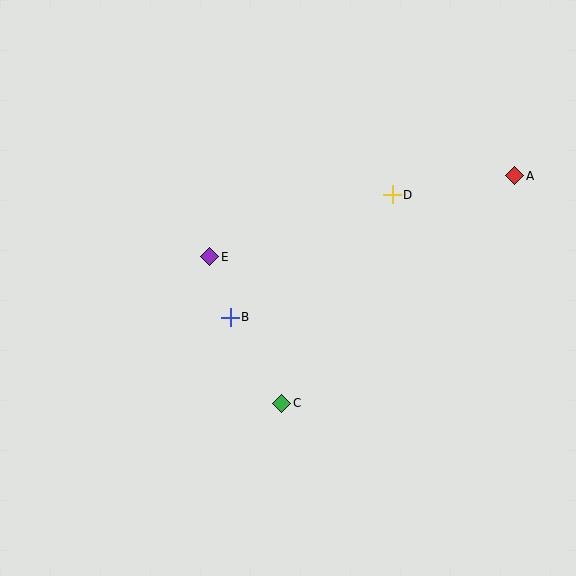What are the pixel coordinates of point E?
Point E is at (210, 257).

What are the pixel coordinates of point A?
Point A is at (515, 176).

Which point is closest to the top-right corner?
Point A is closest to the top-right corner.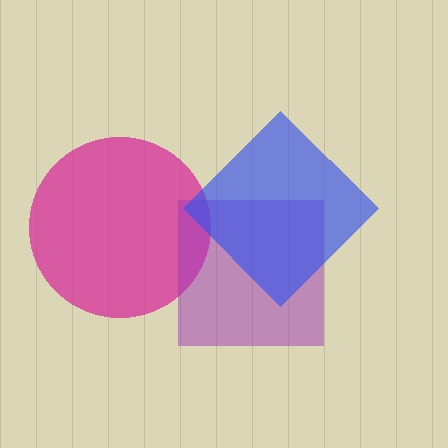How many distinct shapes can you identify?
There are 3 distinct shapes: a magenta circle, a purple square, a blue diamond.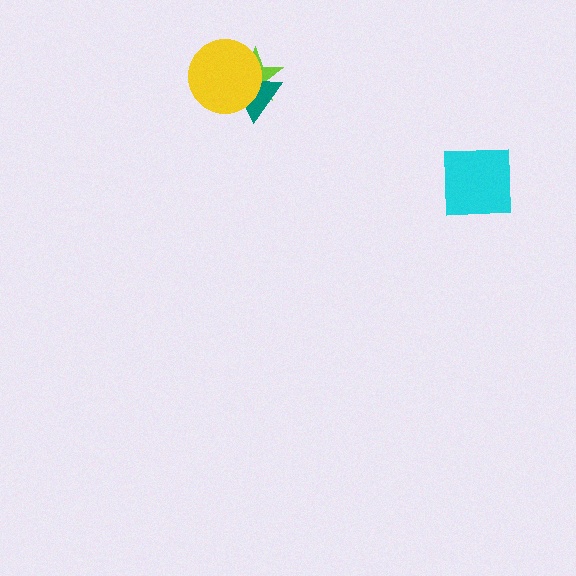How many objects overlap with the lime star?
2 objects overlap with the lime star.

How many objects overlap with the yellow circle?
2 objects overlap with the yellow circle.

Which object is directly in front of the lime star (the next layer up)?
The teal triangle is directly in front of the lime star.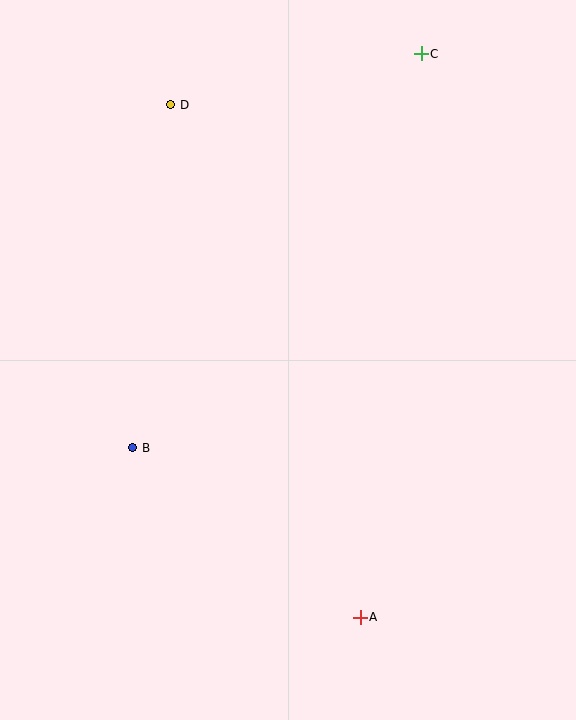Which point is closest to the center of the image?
Point B at (133, 448) is closest to the center.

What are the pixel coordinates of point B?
Point B is at (133, 448).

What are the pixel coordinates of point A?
Point A is at (360, 617).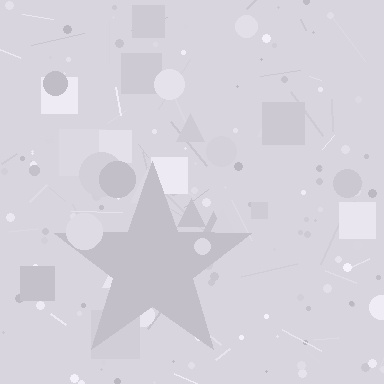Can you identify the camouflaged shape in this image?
The camouflaged shape is a star.